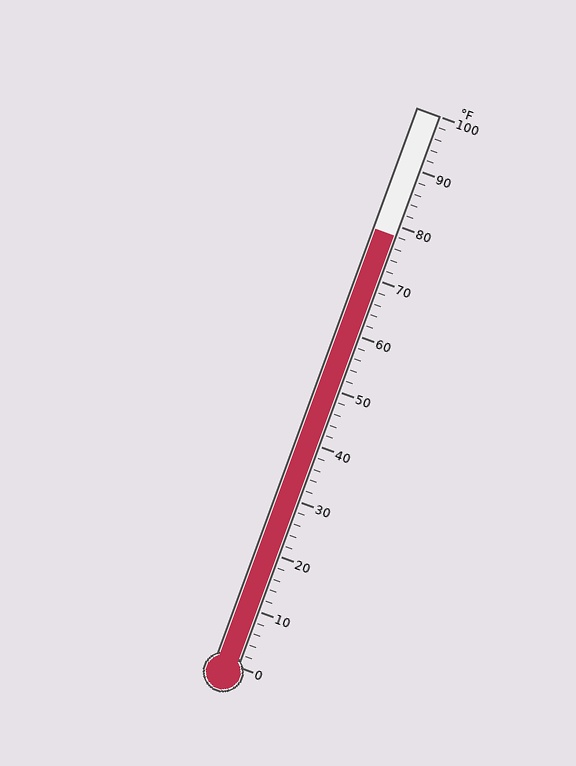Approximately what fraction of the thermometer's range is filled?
The thermometer is filled to approximately 80% of its range.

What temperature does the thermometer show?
The thermometer shows approximately 78°F.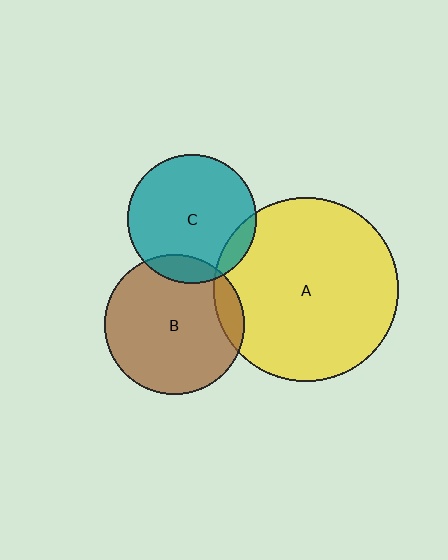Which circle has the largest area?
Circle A (yellow).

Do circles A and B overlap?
Yes.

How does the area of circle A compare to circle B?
Approximately 1.7 times.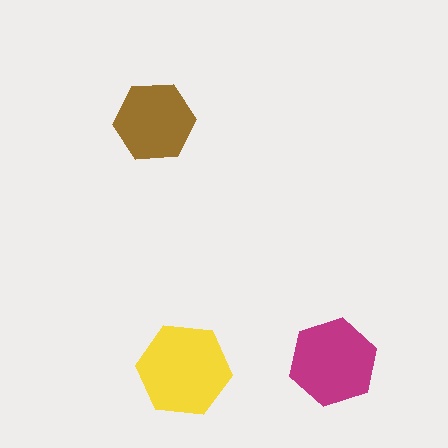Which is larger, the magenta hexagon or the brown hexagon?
The magenta one.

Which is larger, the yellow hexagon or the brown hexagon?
The yellow one.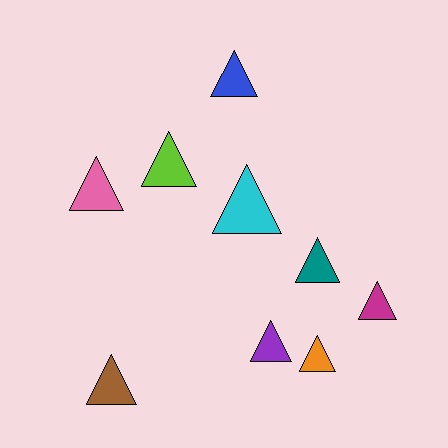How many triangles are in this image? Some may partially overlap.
There are 9 triangles.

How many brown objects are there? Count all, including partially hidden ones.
There is 1 brown object.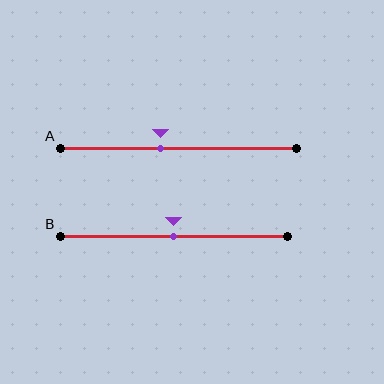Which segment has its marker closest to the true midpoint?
Segment B has its marker closest to the true midpoint.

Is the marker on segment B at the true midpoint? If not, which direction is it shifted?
Yes, the marker on segment B is at the true midpoint.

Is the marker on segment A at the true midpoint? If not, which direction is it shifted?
No, the marker on segment A is shifted to the left by about 7% of the segment length.